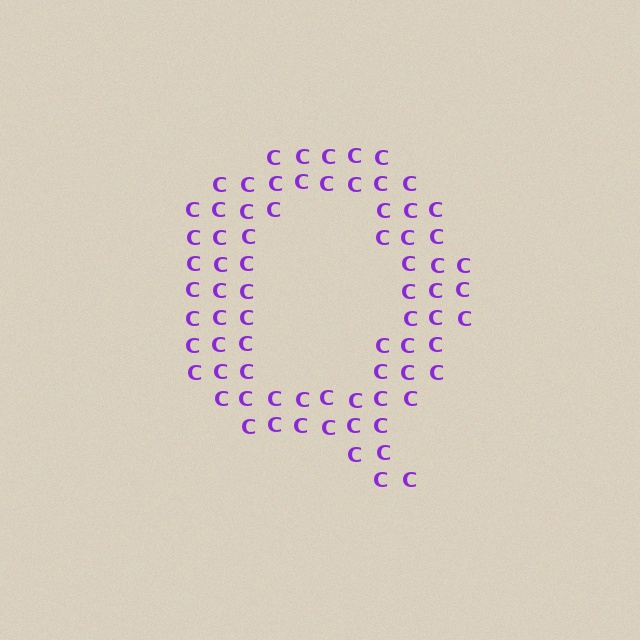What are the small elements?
The small elements are letter C's.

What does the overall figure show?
The overall figure shows the letter Q.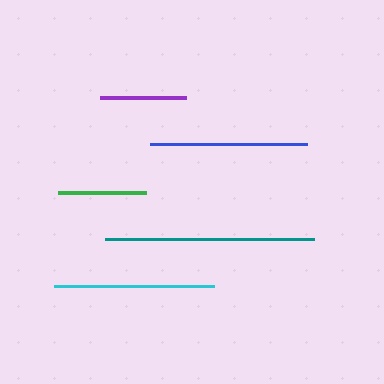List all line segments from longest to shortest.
From longest to shortest: teal, cyan, blue, green, purple.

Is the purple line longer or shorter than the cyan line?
The cyan line is longer than the purple line.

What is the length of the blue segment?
The blue segment is approximately 157 pixels long.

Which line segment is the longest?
The teal line is the longest at approximately 209 pixels.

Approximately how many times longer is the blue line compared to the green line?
The blue line is approximately 1.8 times the length of the green line.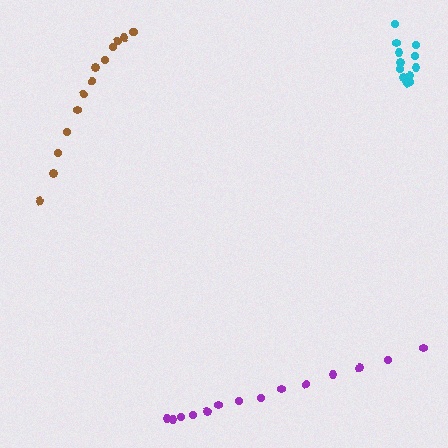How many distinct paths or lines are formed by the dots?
There are 3 distinct paths.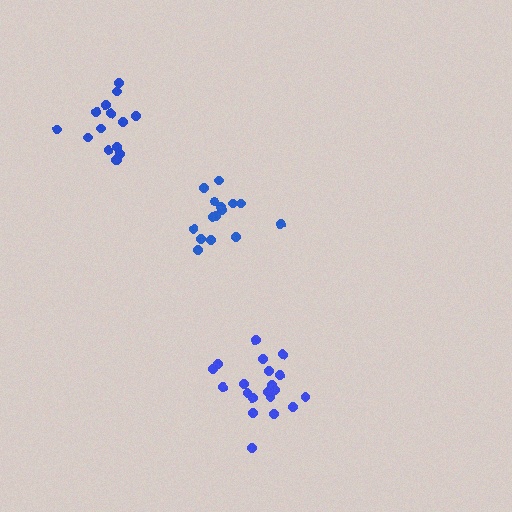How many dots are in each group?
Group 1: 15 dots, Group 2: 20 dots, Group 3: 15 dots (50 total).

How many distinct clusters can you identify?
There are 3 distinct clusters.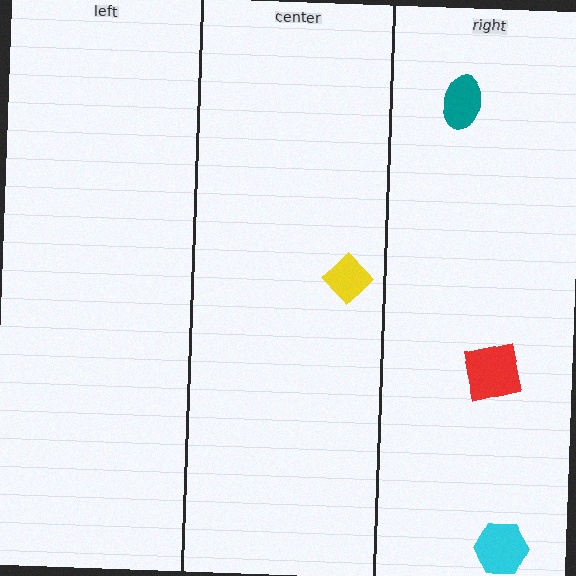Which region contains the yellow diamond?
The center region.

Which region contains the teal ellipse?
The right region.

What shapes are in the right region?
The teal ellipse, the red square, the cyan hexagon.